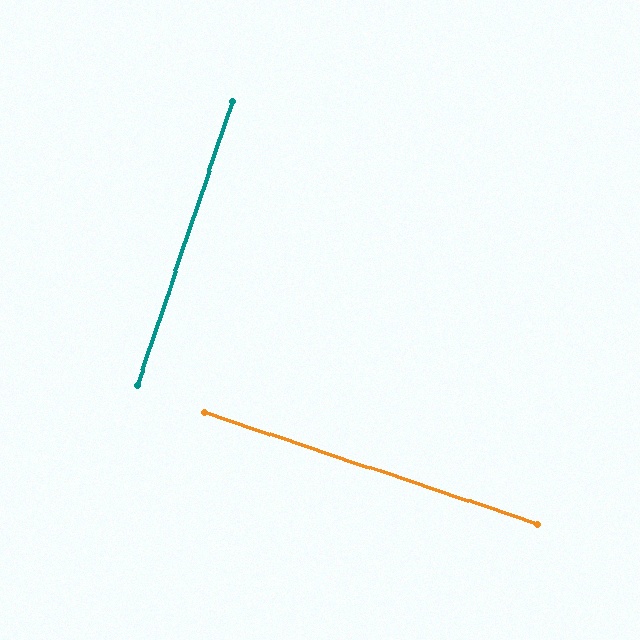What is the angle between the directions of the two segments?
Approximately 90 degrees.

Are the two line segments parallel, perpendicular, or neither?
Perpendicular — they meet at approximately 90°.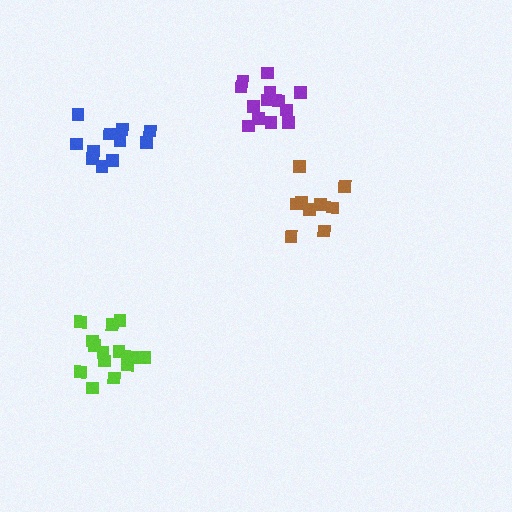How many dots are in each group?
Group 1: 9 dots, Group 2: 13 dots, Group 3: 11 dots, Group 4: 14 dots (47 total).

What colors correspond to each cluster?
The clusters are colored: brown, purple, blue, lime.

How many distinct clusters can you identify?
There are 4 distinct clusters.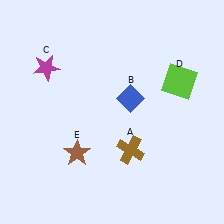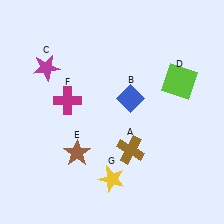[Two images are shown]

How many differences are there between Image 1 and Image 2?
There are 2 differences between the two images.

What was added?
A magenta cross (F), a yellow star (G) were added in Image 2.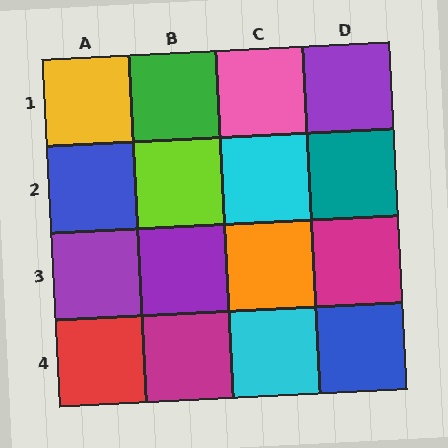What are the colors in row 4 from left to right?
Red, magenta, cyan, blue.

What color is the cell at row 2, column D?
Teal.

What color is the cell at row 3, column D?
Magenta.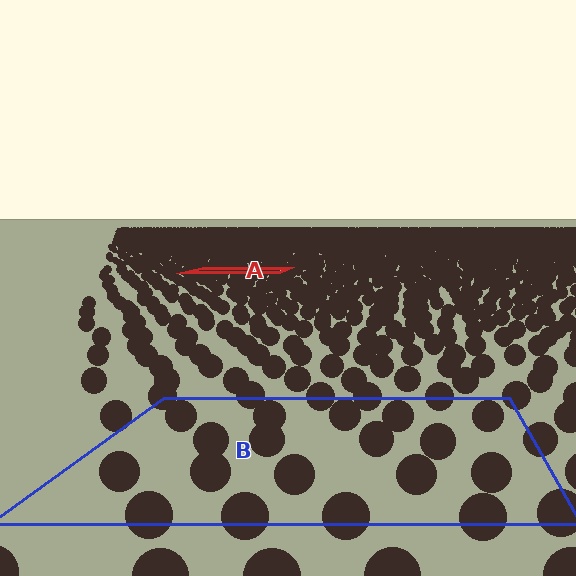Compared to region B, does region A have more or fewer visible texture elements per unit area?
Region A has more texture elements per unit area — they are packed more densely because it is farther away.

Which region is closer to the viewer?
Region B is closer. The texture elements there are larger and more spread out.